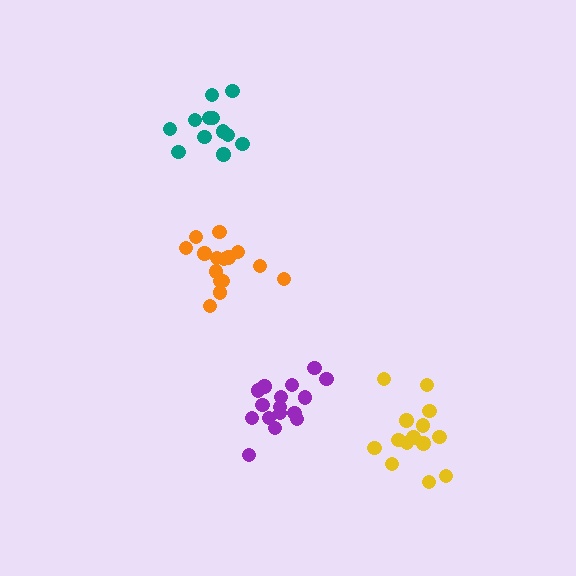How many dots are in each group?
Group 1: 16 dots, Group 2: 14 dots, Group 3: 12 dots, Group 4: 15 dots (57 total).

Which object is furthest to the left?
The teal cluster is leftmost.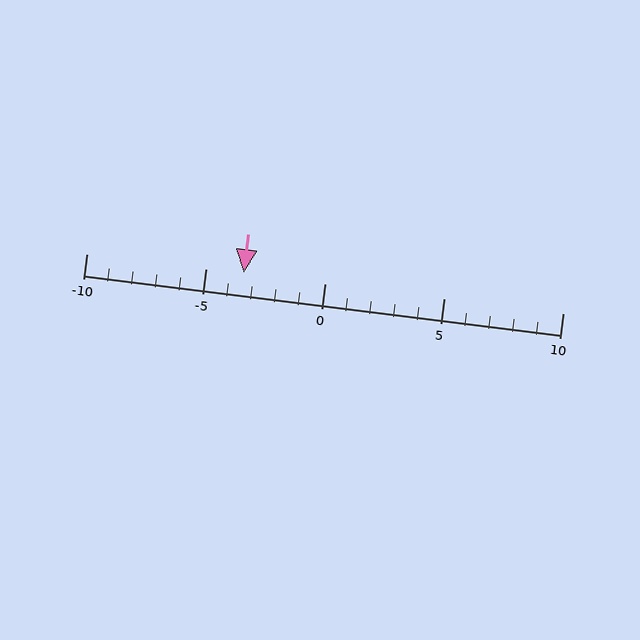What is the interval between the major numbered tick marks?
The major tick marks are spaced 5 units apart.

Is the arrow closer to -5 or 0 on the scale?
The arrow is closer to -5.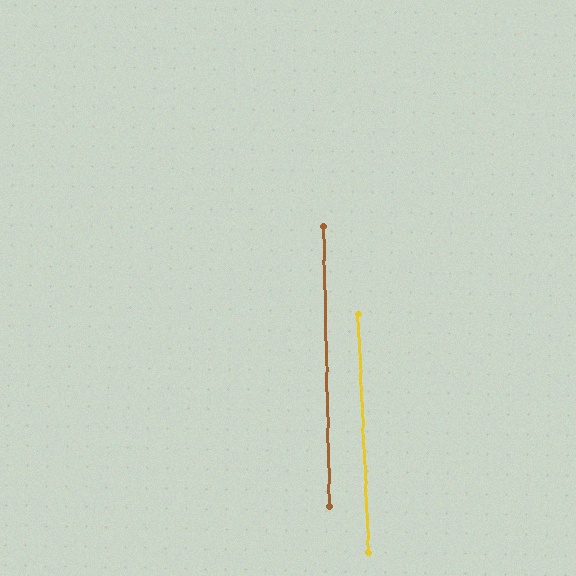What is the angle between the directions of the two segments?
Approximately 1 degree.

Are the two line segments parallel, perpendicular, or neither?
Parallel — their directions differ by only 1.4°.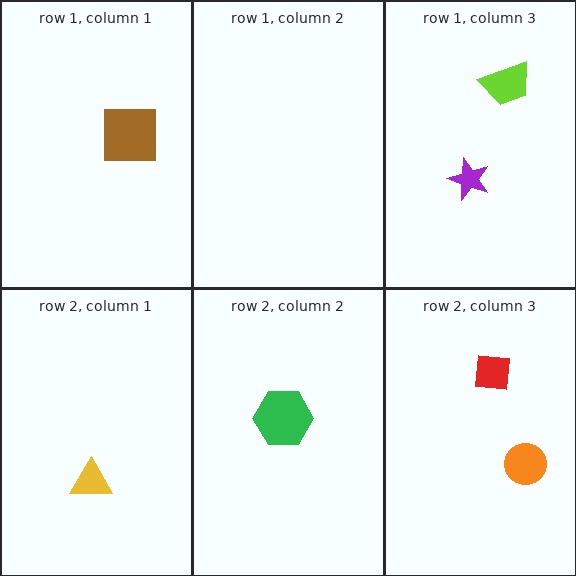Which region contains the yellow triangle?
The row 2, column 1 region.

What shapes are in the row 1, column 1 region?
The brown square.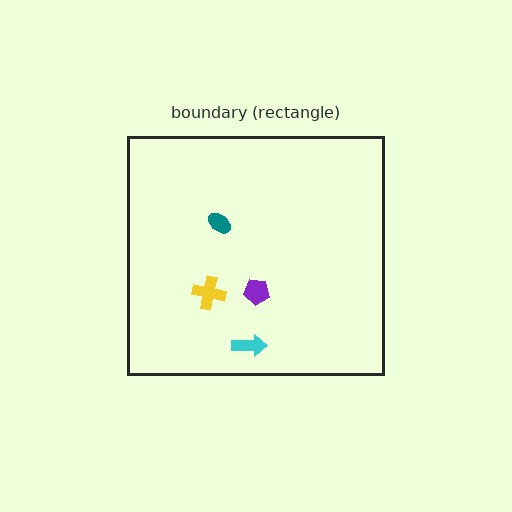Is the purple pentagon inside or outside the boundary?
Inside.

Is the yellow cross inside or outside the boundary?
Inside.